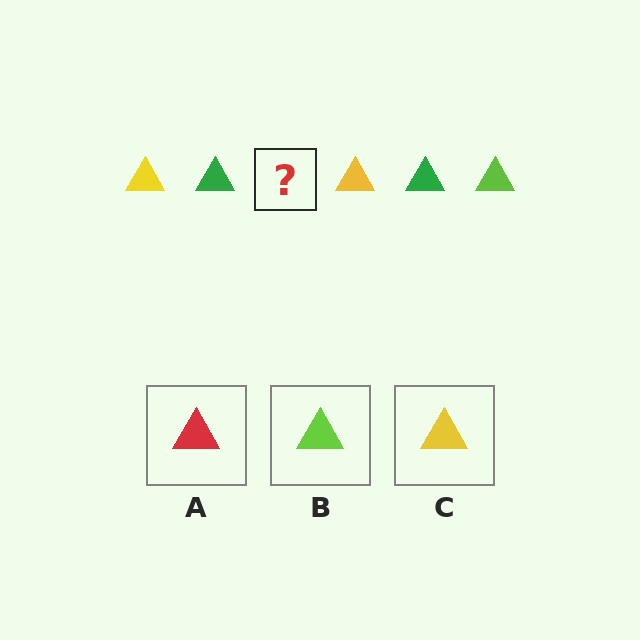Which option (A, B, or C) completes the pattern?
B.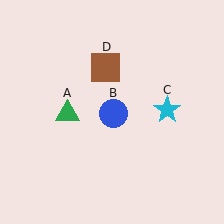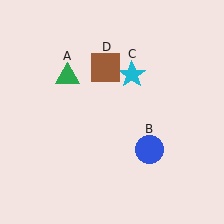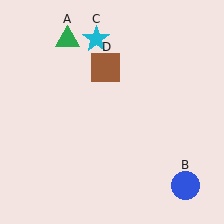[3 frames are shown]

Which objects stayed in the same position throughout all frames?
Brown square (object D) remained stationary.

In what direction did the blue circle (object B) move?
The blue circle (object B) moved down and to the right.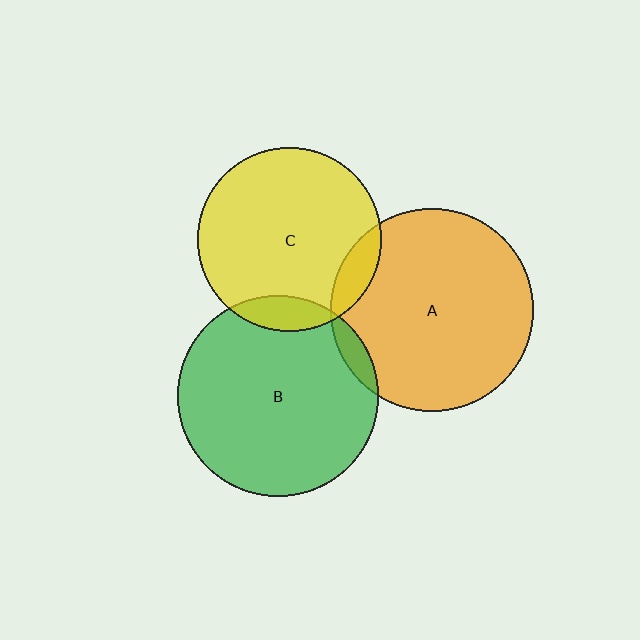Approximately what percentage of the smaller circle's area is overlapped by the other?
Approximately 10%.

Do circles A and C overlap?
Yes.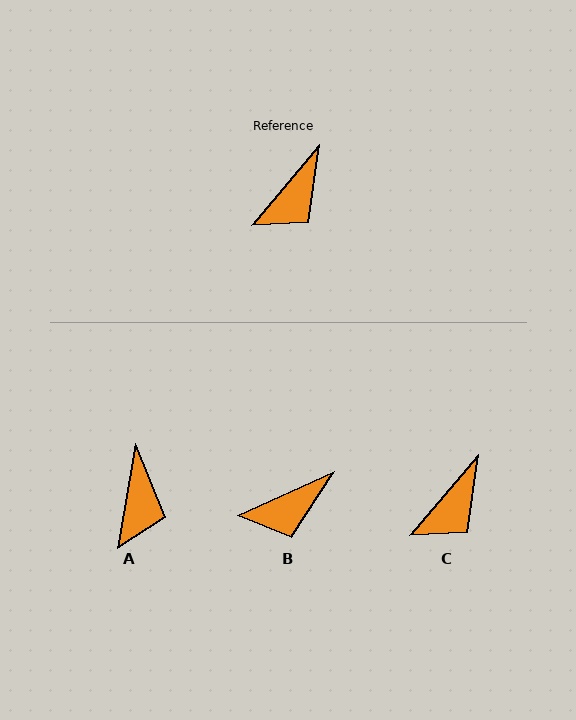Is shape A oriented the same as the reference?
No, it is off by about 30 degrees.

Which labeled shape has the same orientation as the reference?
C.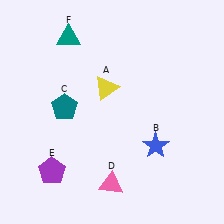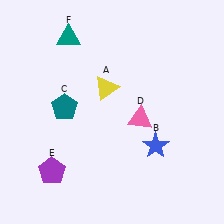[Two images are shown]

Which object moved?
The pink triangle (D) moved up.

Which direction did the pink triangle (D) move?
The pink triangle (D) moved up.